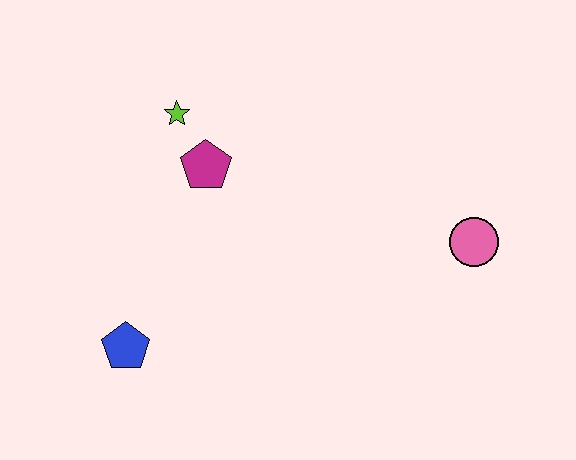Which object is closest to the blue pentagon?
The magenta pentagon is closest to the blue pentagon.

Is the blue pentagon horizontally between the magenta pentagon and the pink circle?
No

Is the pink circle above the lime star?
No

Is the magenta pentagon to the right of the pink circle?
No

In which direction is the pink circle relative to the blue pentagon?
The pink circle is to the right of the blue pentagon.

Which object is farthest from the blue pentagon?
The pink circle is farthest from the blue pentagon.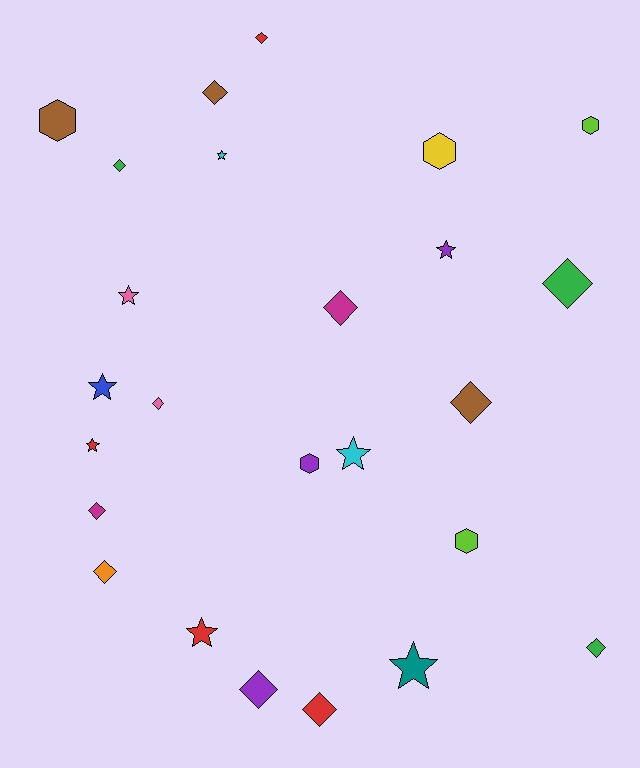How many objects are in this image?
There are 25 objects.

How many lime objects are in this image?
There are 2 lime objects.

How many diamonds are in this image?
There are 12 diamonds.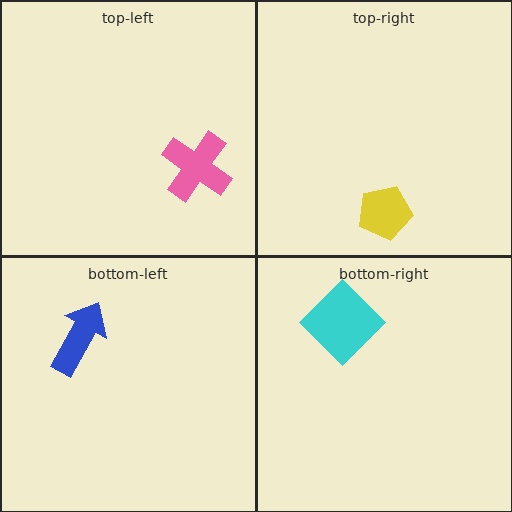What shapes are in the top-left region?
The pink cross.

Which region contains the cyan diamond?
The bottom-right region.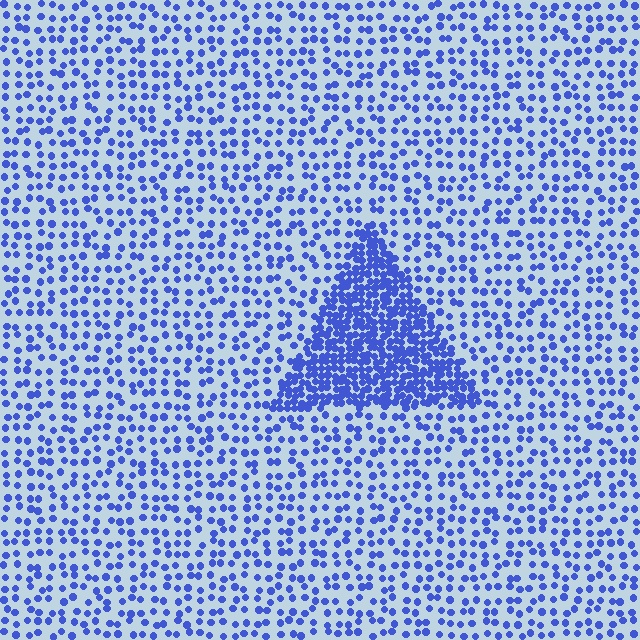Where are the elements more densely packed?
The elements are more densely packed inside the triangle boundary.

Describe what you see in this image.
The image contains small blue elements arranged at two different densities. A triangle-shaped region is visible where the elements are more densely packed than the surrounding area.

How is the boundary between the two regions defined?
The boundary is defined by a change in element density (approximately 2.9x ratio). All elements are the same color, size, and shape.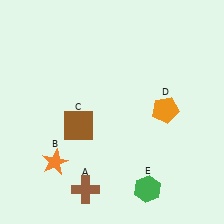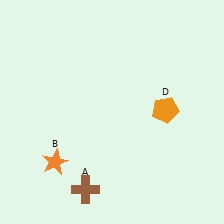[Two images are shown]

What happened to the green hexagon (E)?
The green hexagon (E) was removed in Image 2. It was in the bottom-right area of Image 1.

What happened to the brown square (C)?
The brown square (C) was removed in Image 2. It was in the bottom-left area of Image 1.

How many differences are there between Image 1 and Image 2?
There are 2 differences between the two images.